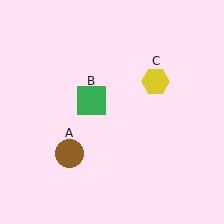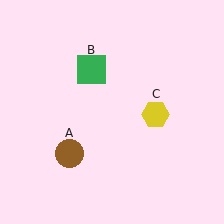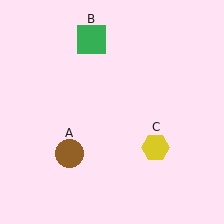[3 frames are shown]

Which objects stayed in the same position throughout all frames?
Brown circle (object A) remained stationary.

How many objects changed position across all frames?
2 objects changed position: green square (object B), yellow hexagon (object C).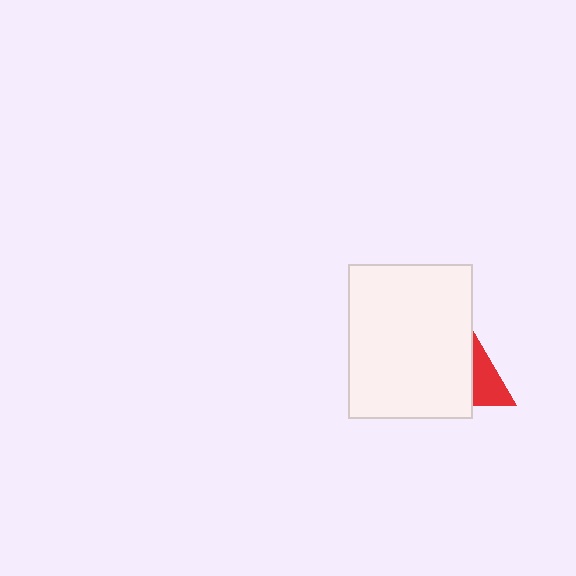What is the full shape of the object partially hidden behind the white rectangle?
The partially hidden object is a red triangle.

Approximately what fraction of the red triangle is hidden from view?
Roughly 61% of the red triangle is hidden behind the white rectangle.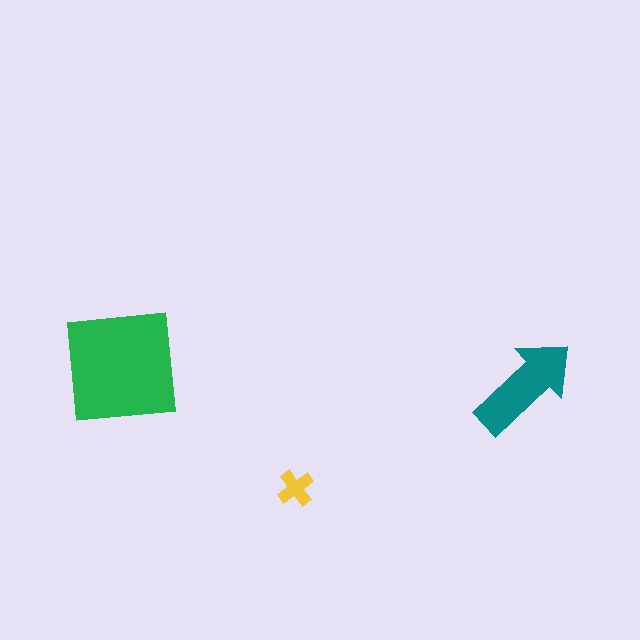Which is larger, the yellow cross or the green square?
The green square.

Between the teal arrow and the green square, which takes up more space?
The green square.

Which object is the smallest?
The yellow cross.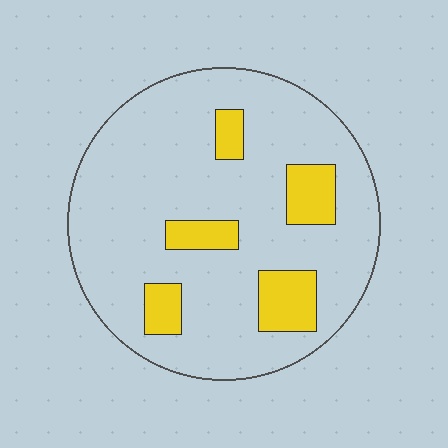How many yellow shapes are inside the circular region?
5.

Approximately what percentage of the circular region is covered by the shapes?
Approximately 15%.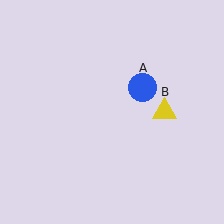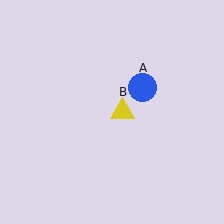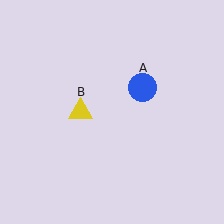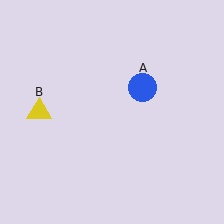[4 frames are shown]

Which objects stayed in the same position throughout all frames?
Blue circle (object A) remained stationary.